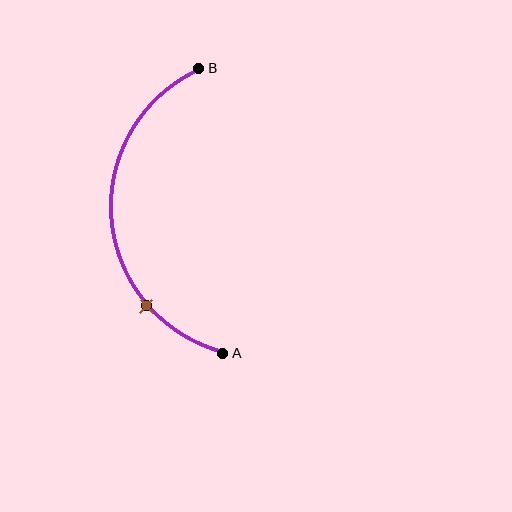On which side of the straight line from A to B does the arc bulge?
The arc bulges to the left of the straight line connecting A and B.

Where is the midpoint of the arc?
The arc midpoint is the point on the curve farthest from the straight line joining A and B. It sits to the left of that line.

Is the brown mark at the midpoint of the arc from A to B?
No. The brown mark lies on the arc but is closer to endpoint A. The arc midpoint would be at the point on the curve equidistant along the arc from both A and B.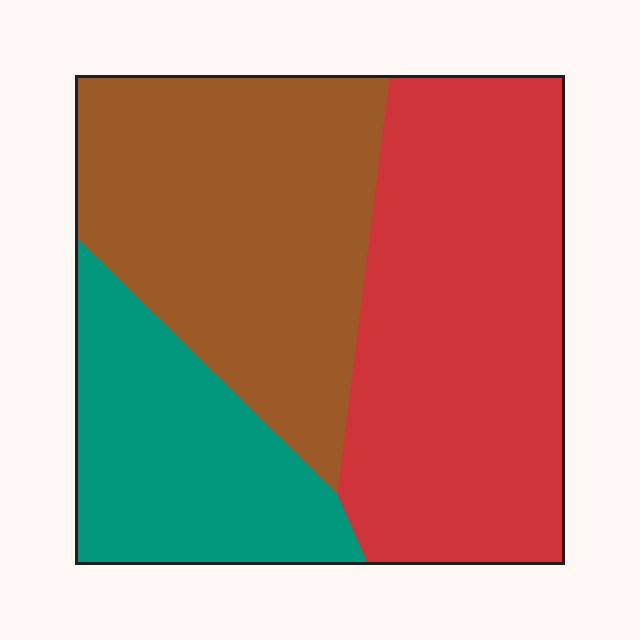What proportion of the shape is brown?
Brown covers around 35% of the shape.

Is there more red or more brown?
Red.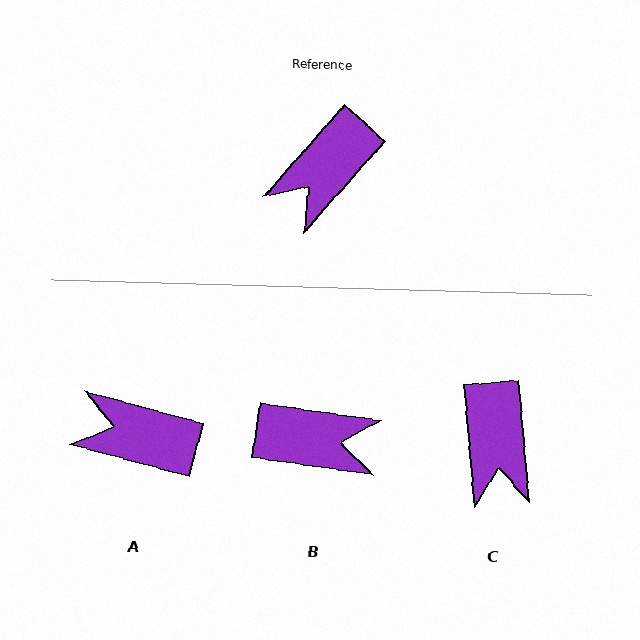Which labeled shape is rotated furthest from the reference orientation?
B, about 123 degrees away.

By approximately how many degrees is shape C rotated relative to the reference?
Approximately 46 degrees counter-clockwise.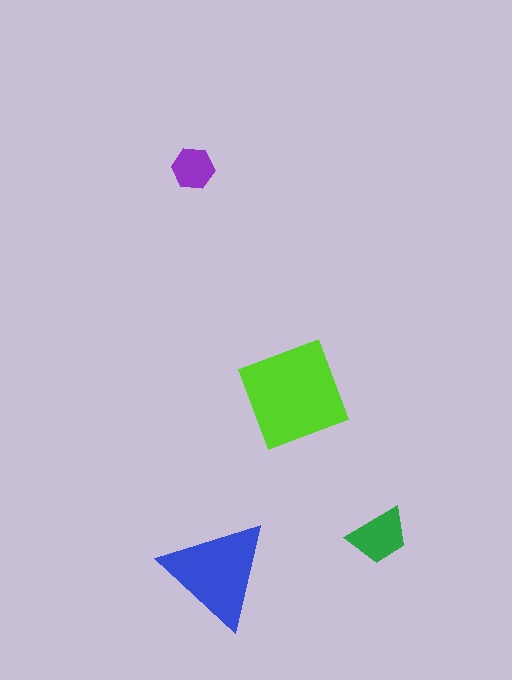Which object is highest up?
The purple hexagon is topmost.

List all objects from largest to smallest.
The lime square, the blue triangle, the green trapezoid, the purple hexagon.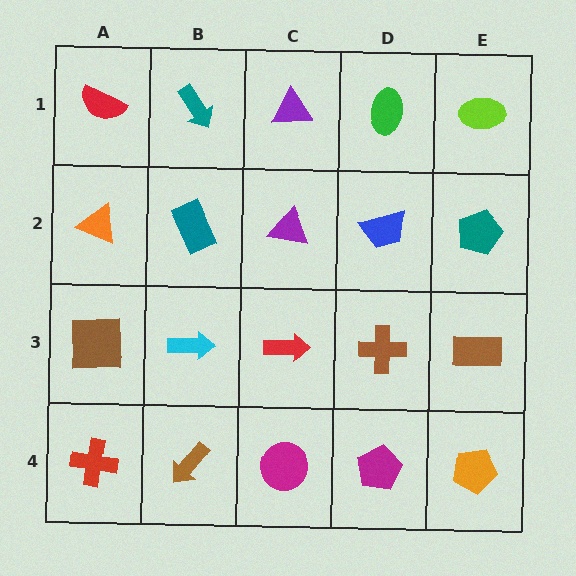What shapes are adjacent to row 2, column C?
A purple triangle (row 1, column C), a red arrow (row 3, column C), a teal rectangle (row 2, column B), a blue trapezoid (row 2, column D).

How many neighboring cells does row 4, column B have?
3.